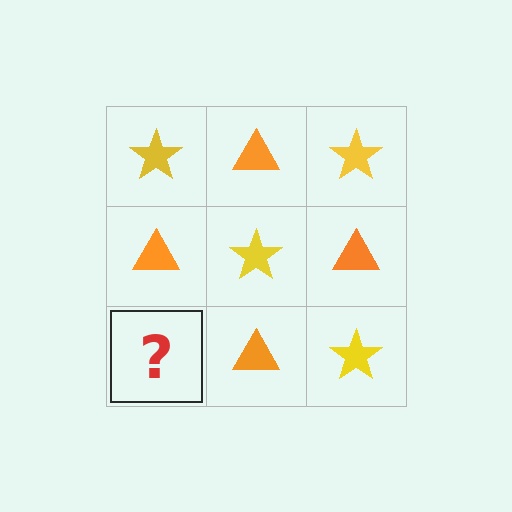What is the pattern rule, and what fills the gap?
The rule is that it alternates yellow star and orange triangle in a checkerboard pattern. The gap should be filled with a yellow star.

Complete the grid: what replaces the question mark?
The question mark should be replaced with a yellow star.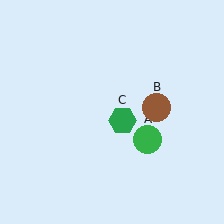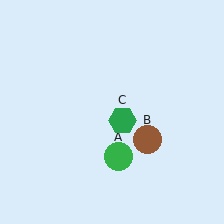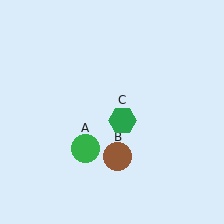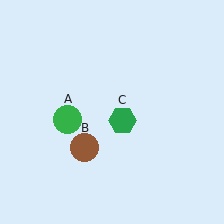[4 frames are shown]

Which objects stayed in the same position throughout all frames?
Green hexagon (object C) remained stationary.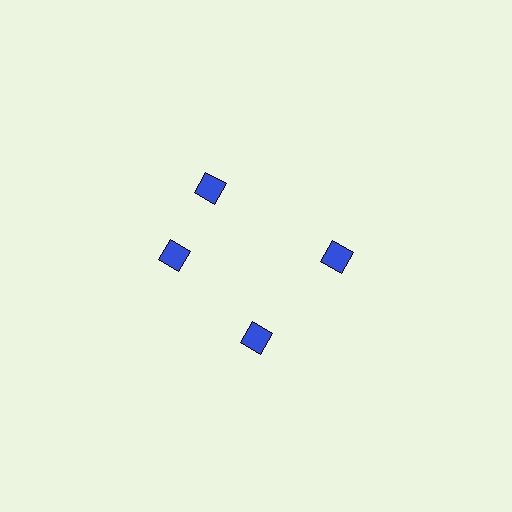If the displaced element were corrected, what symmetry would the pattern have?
It would have 4-fold rotational symmetry — the pattern would map onto itself every 90 degrees.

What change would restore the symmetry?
The symmetry would be restored by rotating it back into even spacing with its neighbors so that all 4 diamonds sit at equal angles and equal distance from the center.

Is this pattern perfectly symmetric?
No. The 4 blue diamonds are arranged in a ring, but one element near the 12 o'clock position is rotated out of alignment along the ring, breaking the 4-fold rotational symmetry.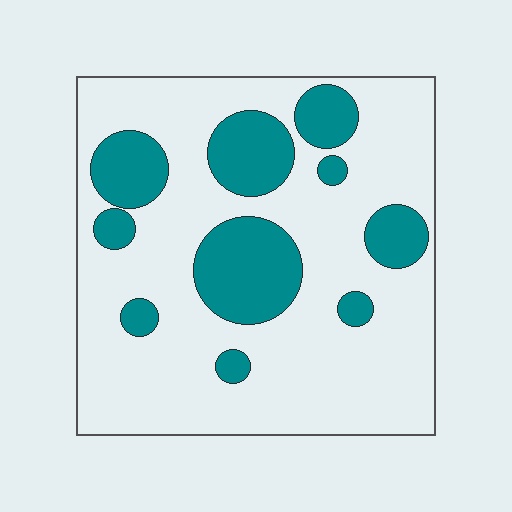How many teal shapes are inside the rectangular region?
10.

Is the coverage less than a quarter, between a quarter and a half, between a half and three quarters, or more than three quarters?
Less than a quarter.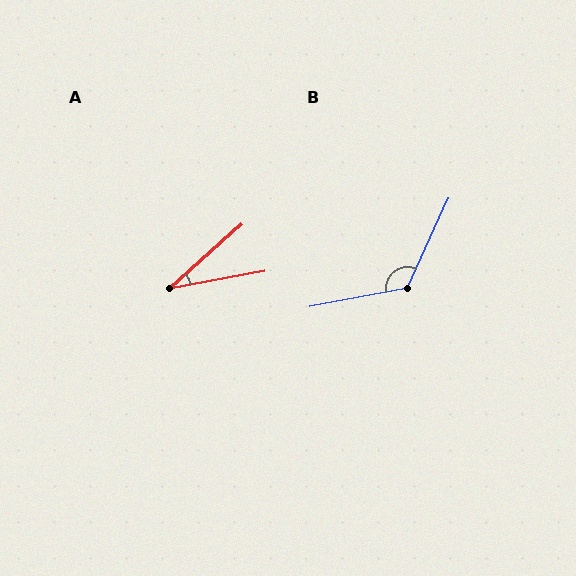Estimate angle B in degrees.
Approximately 125 degrees.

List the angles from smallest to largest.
A (31°), B (125°).